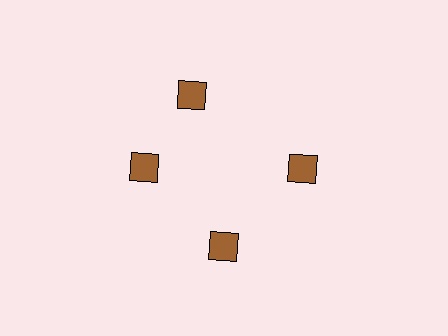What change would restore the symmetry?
The symmetry would be restored by rotating it back into even spacing with its neighbors so that all 4 diamonds sit at equal angles and equal distance from the center.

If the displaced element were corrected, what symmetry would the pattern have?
It would have 4-fold rotational symmetry — the pattern would map onto itself every 90 degrees.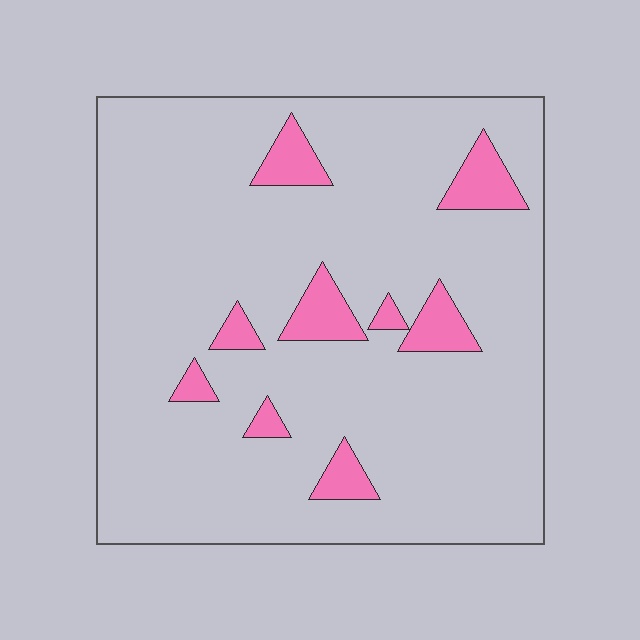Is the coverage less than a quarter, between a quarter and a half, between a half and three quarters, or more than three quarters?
Less than a quarter.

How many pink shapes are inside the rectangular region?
9.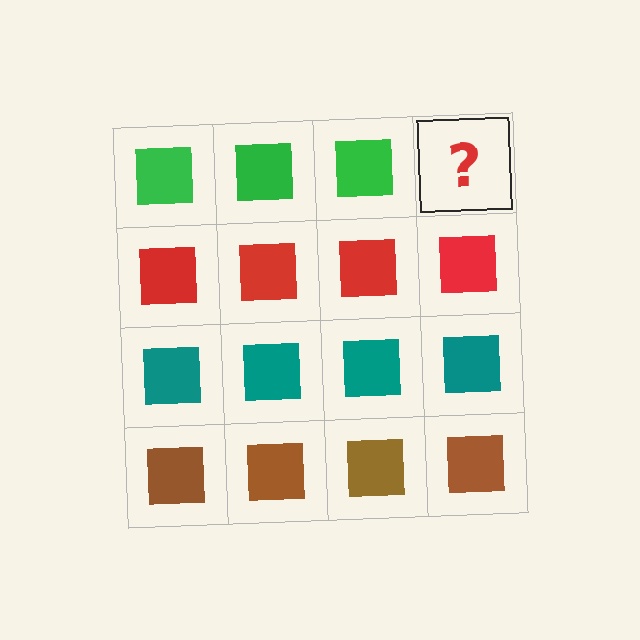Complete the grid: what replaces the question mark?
The question mark should be replaced with a green square.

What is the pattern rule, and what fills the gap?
The rule is that each row has a consistent color. The gap should be filled with a green square.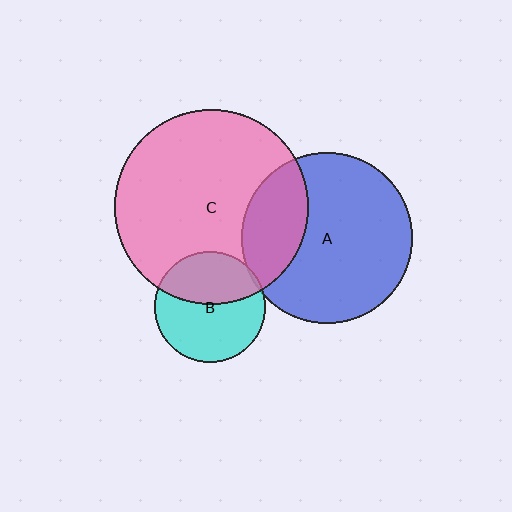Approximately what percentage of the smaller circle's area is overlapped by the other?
Approximately 25%.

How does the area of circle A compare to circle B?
Approximately 2.4 times.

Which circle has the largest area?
Circle C (pink).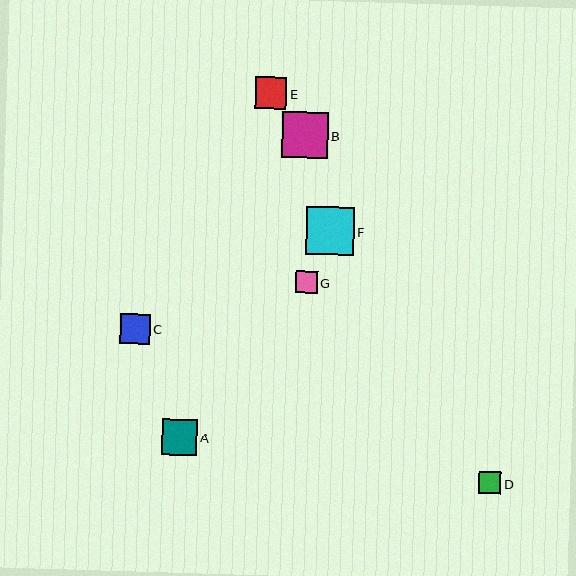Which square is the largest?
Square F is the largest with a size of approximately 48 pixels.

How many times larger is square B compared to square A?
Square B is approximately 1.3 times the size of square A.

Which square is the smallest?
Square D is the smallest with a size of approximately 22 pixels.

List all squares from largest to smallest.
From largest to smallest: F, B, A, E, C, G, D.